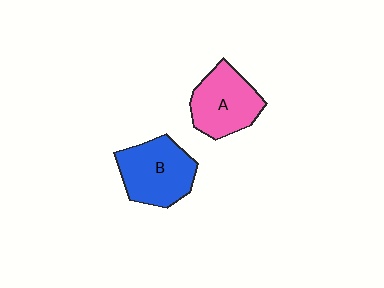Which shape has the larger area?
Shape B (blue).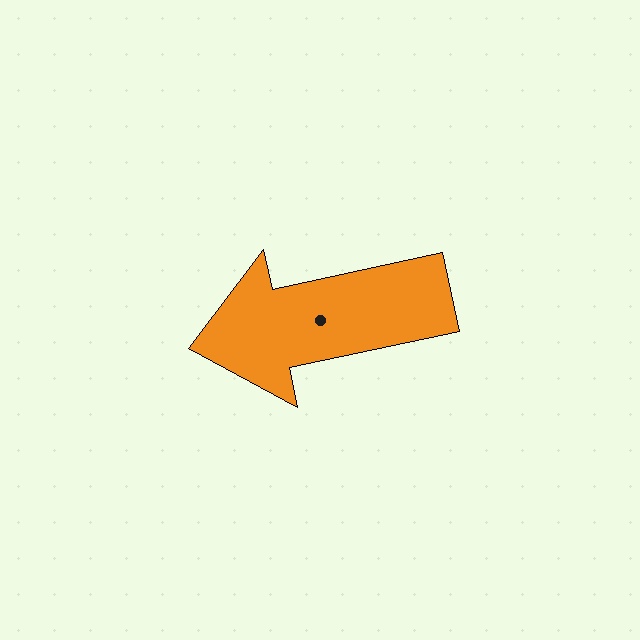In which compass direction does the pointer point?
West.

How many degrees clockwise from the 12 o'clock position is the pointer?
Approximately 258 degrees.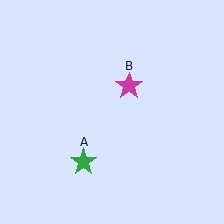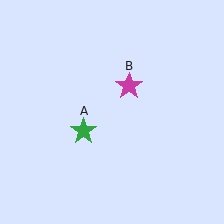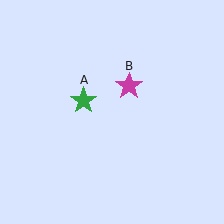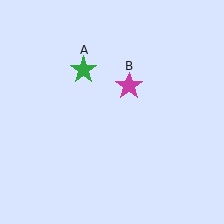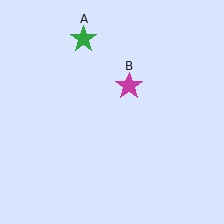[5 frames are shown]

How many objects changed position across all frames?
1 object changed position: green star (object A).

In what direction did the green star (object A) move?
The green star (object A) moved up.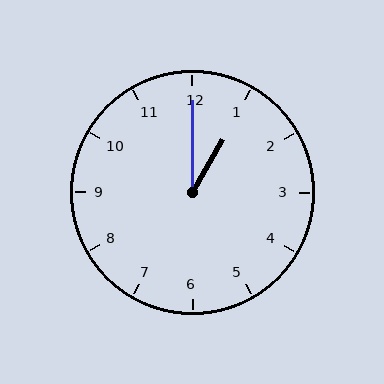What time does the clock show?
1:00.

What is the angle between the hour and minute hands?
Approximately 30 degrees.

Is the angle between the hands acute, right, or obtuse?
It is acute.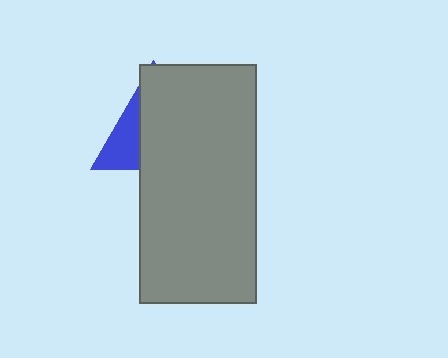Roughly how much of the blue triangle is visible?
A small part of it is visible (roughly 30%).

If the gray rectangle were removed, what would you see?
You would see the complete blue triangle.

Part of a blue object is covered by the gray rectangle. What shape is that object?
It is a triangle.